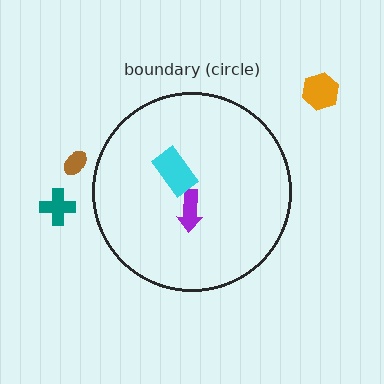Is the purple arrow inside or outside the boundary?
Inside.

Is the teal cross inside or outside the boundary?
Outside.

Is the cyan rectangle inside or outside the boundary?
Inside.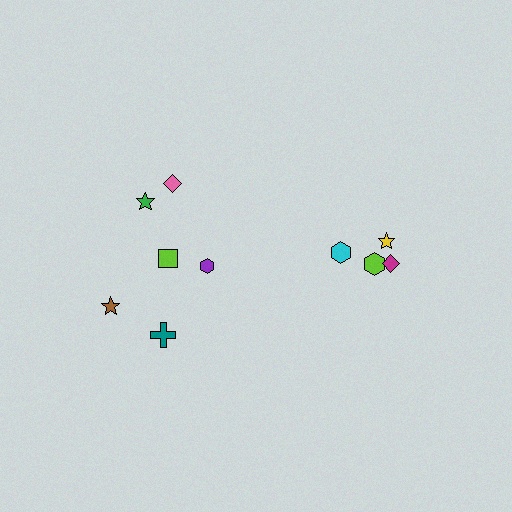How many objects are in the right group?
There are 4 objects.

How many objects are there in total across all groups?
There are 10 objects.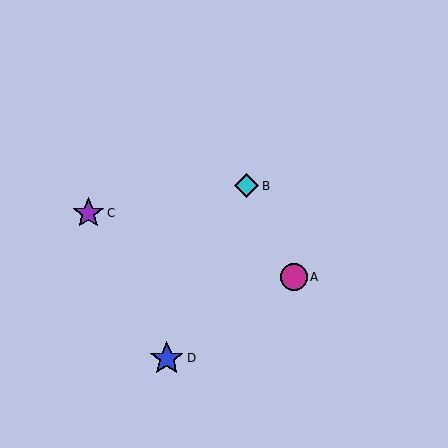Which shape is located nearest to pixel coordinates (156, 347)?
The blue star (labeled D) at (167, 358) is nearest to that location.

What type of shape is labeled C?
Shape C is a purple star.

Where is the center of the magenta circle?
The center of the magenta circle is at (294, 277).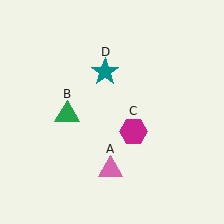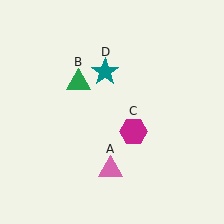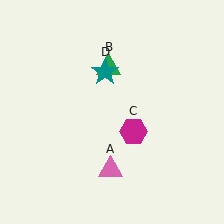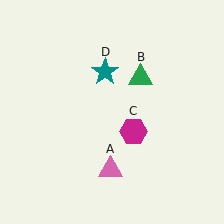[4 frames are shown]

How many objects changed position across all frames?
1 object changed position: green triangle (object B).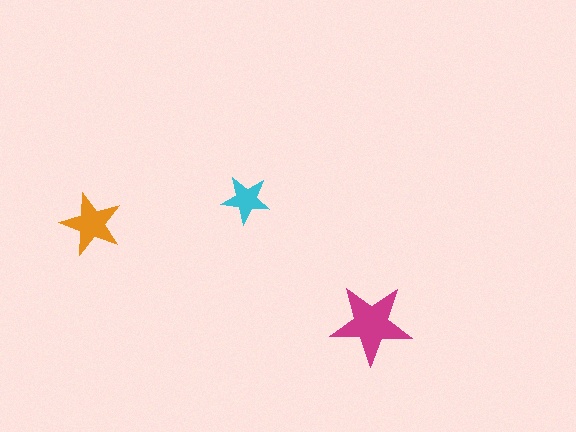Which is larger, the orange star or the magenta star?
The magenta one.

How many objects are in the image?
There are 3 objects in the image.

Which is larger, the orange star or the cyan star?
The orange one.